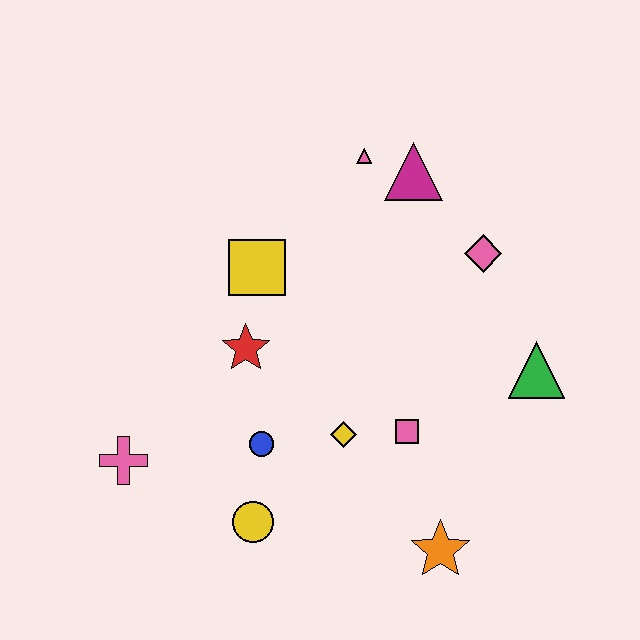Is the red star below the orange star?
No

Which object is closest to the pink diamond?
The magenta triangle is closest to the pink diamond.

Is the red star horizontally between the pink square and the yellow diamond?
No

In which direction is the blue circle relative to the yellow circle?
The blue circle is above the yellow circle.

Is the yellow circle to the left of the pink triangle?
Yes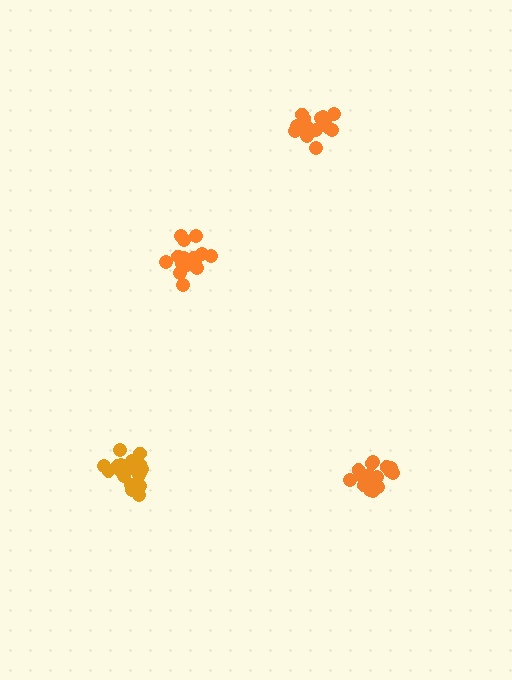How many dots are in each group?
Group 1: 18 dots, Group 2: 20 dots, Group 3: 20 dots, Group 4: 18 dots (76 total).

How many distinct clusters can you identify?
There are 4 distinct clusters.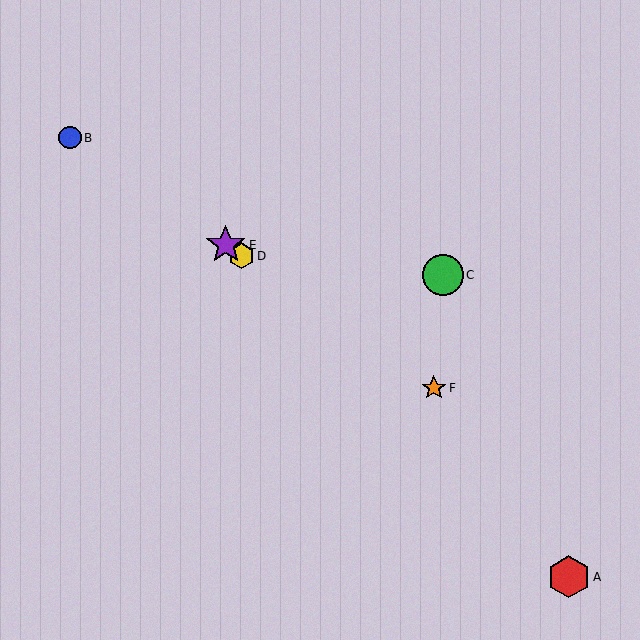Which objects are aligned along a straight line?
Objects B, D, E, F are aligned along a straight line.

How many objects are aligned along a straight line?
4 objects (B, D, E, F) are aligned along a straight line.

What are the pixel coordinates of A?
Object A is at (569, 577).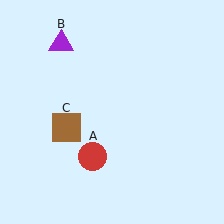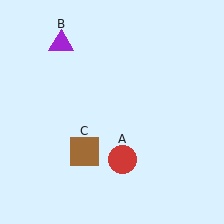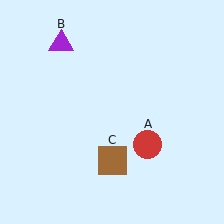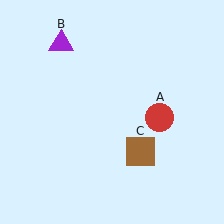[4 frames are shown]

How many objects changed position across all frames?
2 objects changed position: red circle (object A), brown square (object C).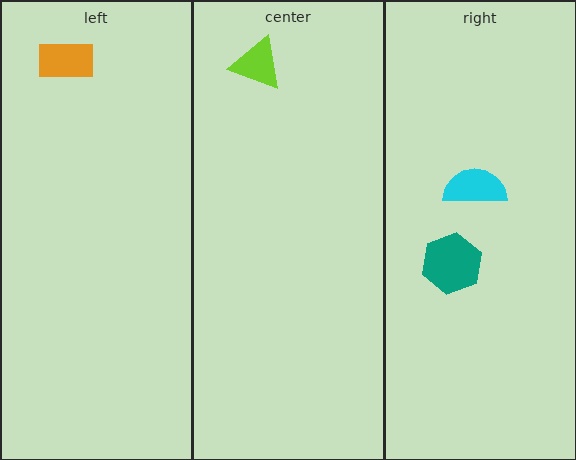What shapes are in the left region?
The orange rectangle.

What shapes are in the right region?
The cyan semicircle, the teal hexagon.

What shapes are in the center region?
The lime triangle.